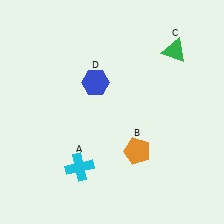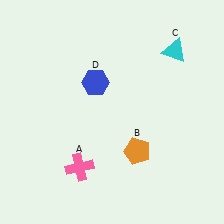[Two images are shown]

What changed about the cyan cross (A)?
In Image 1, A is cyan. In Image 2, it changed to pink.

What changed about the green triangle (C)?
In Image 1, C is green. In Image 2, it changed to cyan.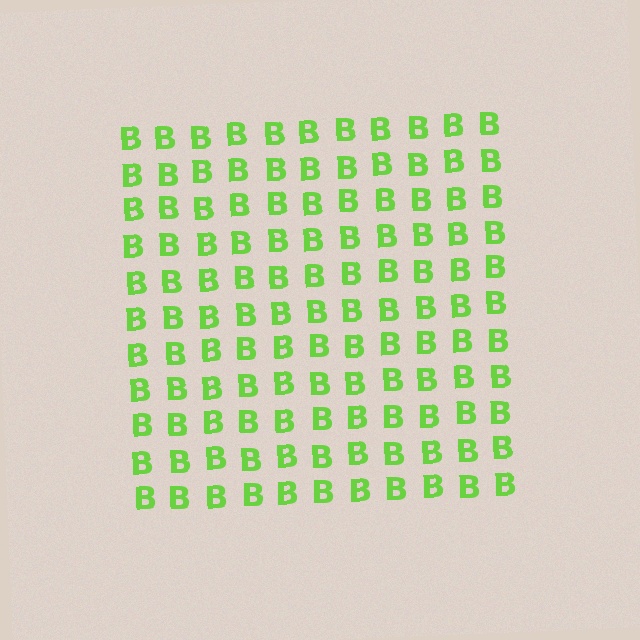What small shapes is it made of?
It is made of small letter B's.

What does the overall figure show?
The overall figure shows a square.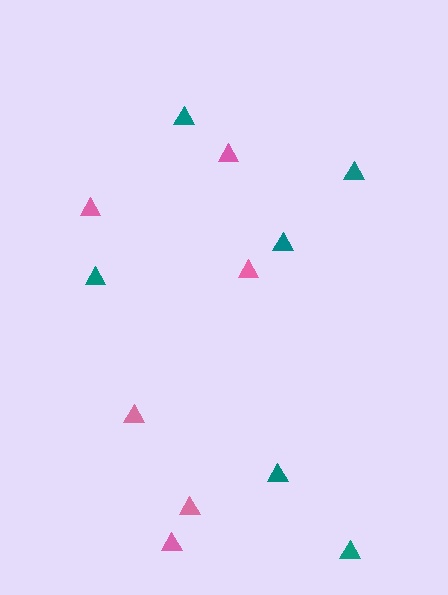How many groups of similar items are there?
There are 2 groups: one group of teal triangles (6) and one group of pink triangles (6).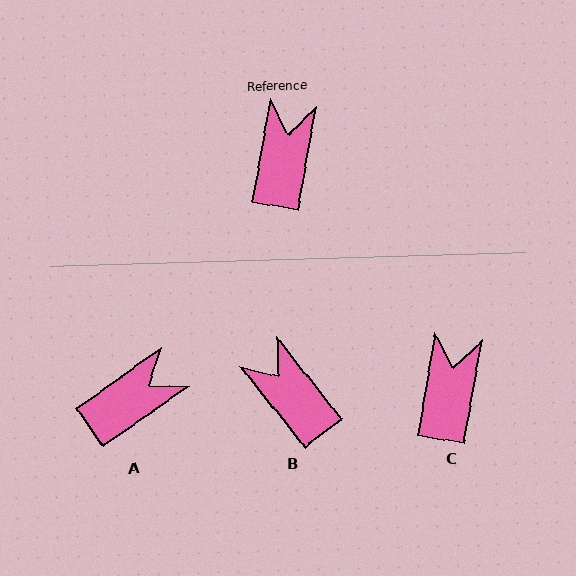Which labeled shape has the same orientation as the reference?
C.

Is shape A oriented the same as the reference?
No, it is off by about 45 degrees.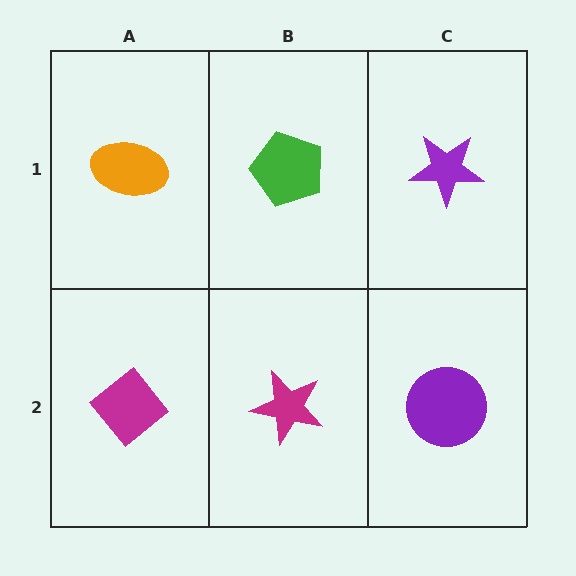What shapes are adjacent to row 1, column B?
A magenta star (row 2, column B), an orange ellipse (row 1, column A), a purple star (row 1, column C).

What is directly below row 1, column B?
A magenta star.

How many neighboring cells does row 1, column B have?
3.